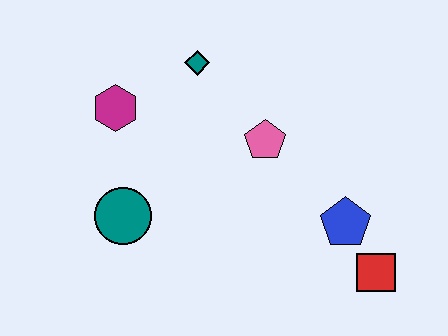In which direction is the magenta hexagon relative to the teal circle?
The magenta hexagon is above the teal circle.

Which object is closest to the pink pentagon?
The teal diamond is closest to the pink pentagon.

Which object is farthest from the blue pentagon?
The magenta hexagon is farthest from the blue pentagon.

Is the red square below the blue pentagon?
Yes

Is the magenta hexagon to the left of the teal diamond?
Yes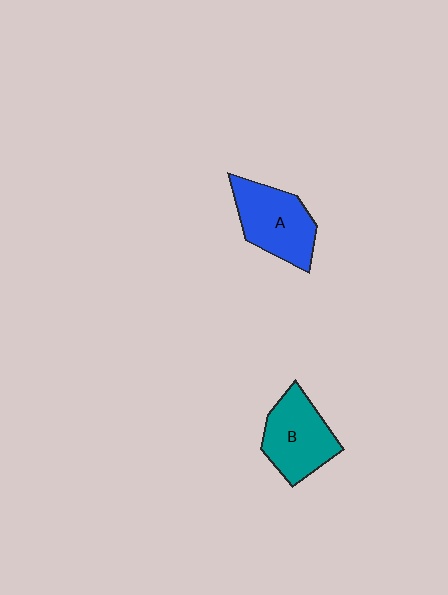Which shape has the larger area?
Shape A (blue).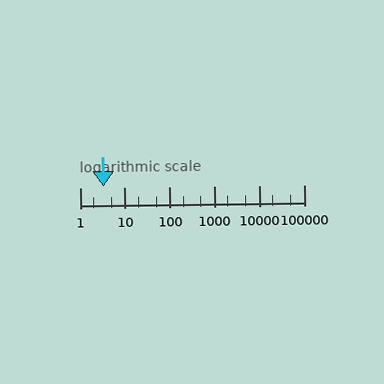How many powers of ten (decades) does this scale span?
The scale spans 5 decades, from 1 to 100000.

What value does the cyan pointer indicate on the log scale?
The pointer indicates approximately 3.4.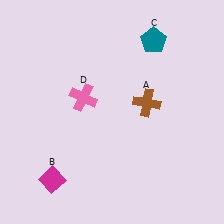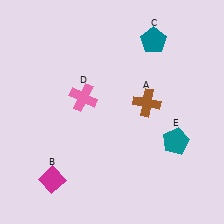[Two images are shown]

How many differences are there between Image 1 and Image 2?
There is 1 difference between the two images.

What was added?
A teal pentagon (E) was added in Image 2.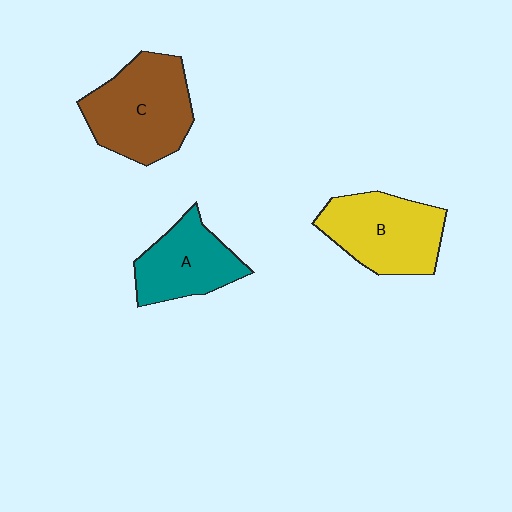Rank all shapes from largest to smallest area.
From largest to smallest: C (brown), B (yellow), A (teal).